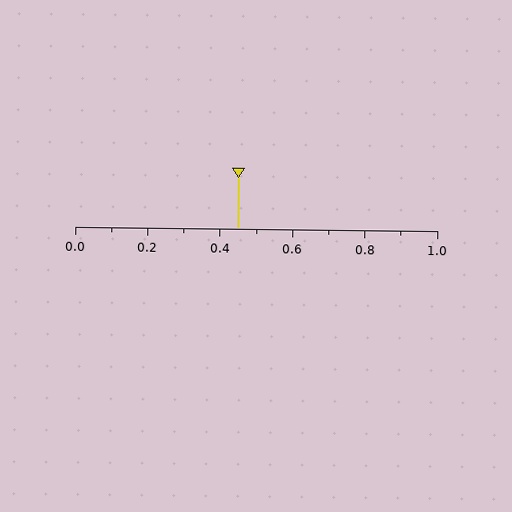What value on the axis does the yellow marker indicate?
The marker indicates approximately 0.45.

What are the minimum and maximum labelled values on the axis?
The axis runs from 0.0 to 1.0.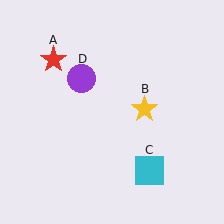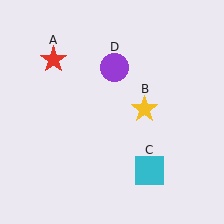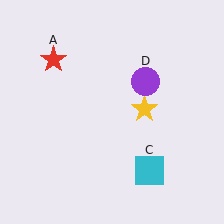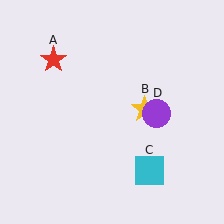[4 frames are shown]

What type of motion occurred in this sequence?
The purple circle (object D) rotated clockwise around the center of the scene.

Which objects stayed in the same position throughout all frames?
Red star (object A) and yellow star (object B) and cyan square (object C) remained stationary.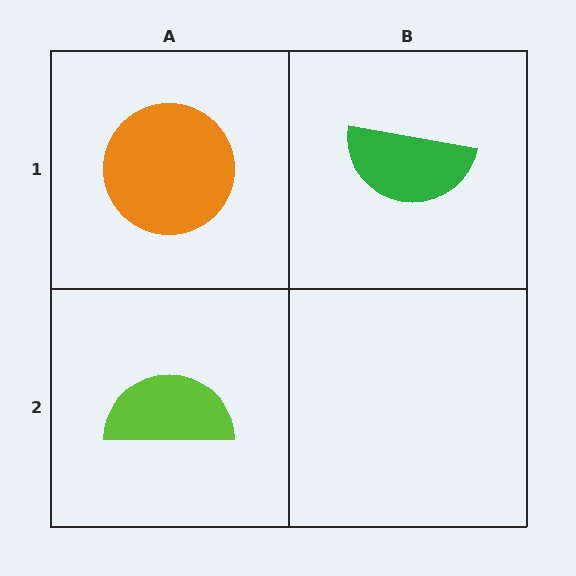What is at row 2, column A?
A lime semicircle.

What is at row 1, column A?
An orange circle.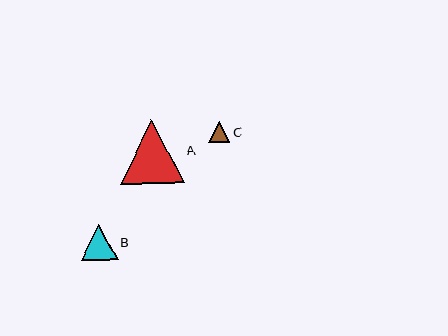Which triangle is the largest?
Triangle A is the largest with a size of approximately 64 pixels.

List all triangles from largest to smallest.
From largest to smallest: A, B, C.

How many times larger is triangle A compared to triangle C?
Triangle A is approximately 2.9 times the size of triangle C.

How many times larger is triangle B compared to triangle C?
Triangle B is approximately 1.7 times the size of triangle C.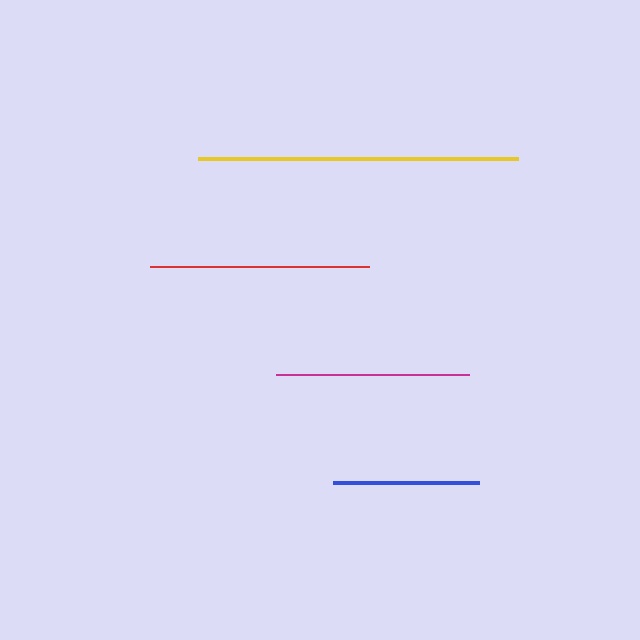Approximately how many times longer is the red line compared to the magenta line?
The red line is approximately 1.1 times the length of the magenta line.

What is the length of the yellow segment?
The yellow segment is approximately 320 pixels long.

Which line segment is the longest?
The yellow line is the longest at approximately 320 pixels.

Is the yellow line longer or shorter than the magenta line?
The yellow line is longer than the magenta line.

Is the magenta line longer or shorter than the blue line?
The magenta line is longer than the blue line.